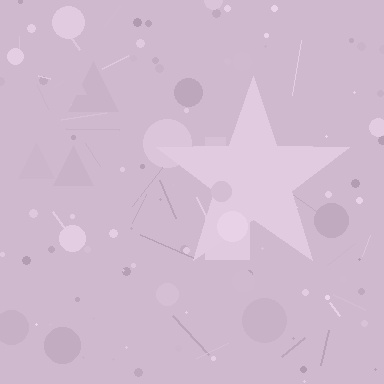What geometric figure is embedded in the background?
A star is embedded in the background.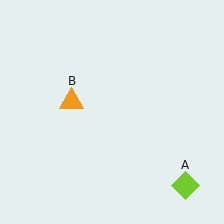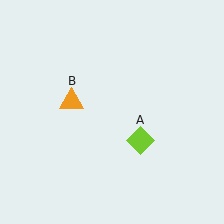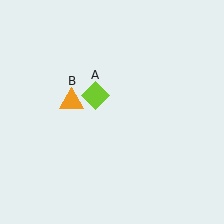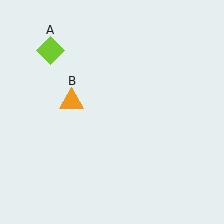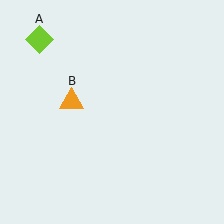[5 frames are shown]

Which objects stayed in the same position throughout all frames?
Orange triangle (object B) remained stationary.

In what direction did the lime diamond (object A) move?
The lime diamond (object A) moved up and to the left.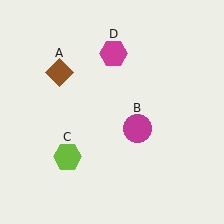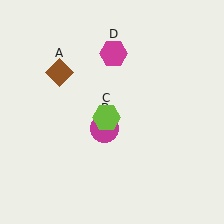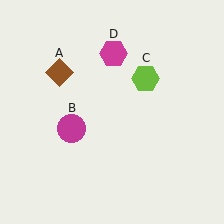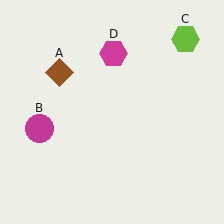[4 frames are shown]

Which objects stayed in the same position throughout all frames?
Brown diamond (object A) and magenta hexagon (object D) remained stationary.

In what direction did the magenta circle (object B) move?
The magenta circle (object B) moved left.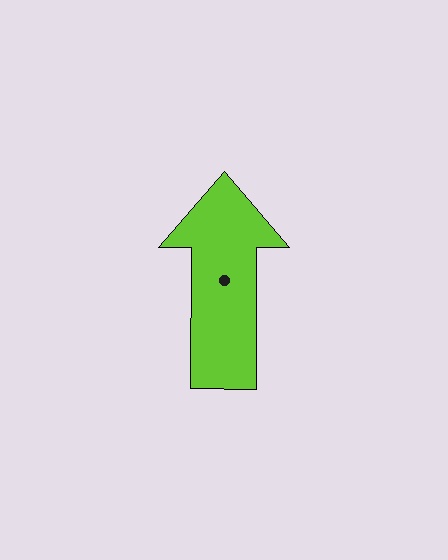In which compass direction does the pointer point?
North.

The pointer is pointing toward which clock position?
Roughly 12 o'clock.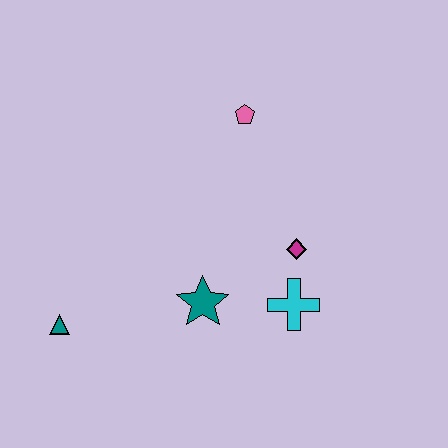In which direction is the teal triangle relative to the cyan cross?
The teal triangle is to the left of the cyan cross.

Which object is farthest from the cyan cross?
The teal triangle is farthest from the cyan cross.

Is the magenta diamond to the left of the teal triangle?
No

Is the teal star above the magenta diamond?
No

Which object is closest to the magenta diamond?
The cyan cross is closest to the magenta diamond.